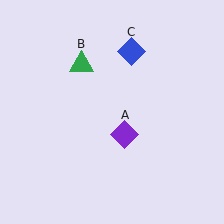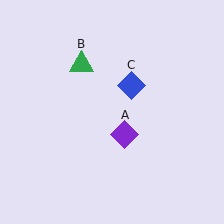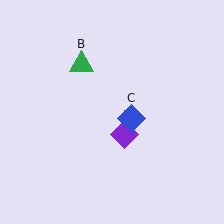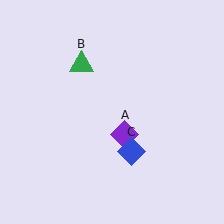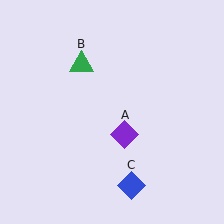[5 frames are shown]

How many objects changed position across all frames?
1 object changed position: blue diamond (object C).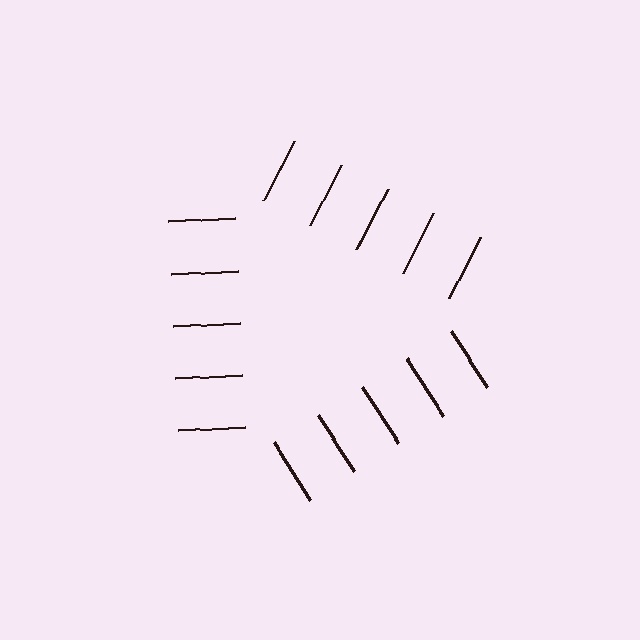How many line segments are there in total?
15 — 5 along each of the 3 edges.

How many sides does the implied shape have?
3 sides — the line-ends trace a triangle.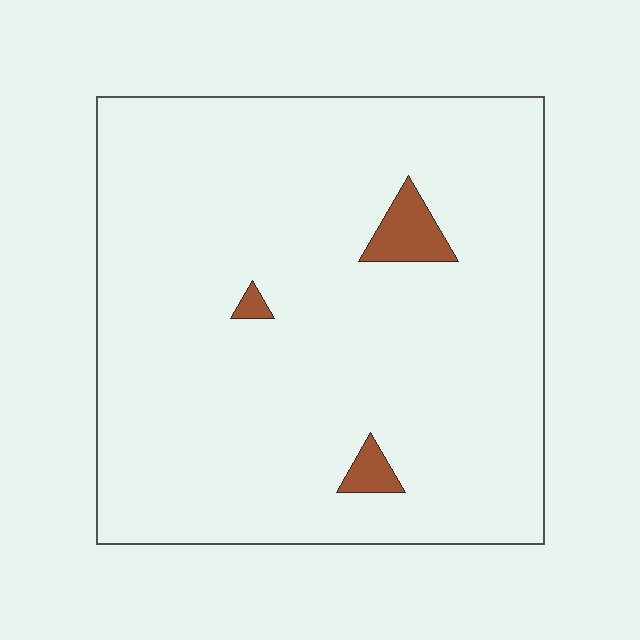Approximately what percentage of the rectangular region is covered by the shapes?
Approximately 5%.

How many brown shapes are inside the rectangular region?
3.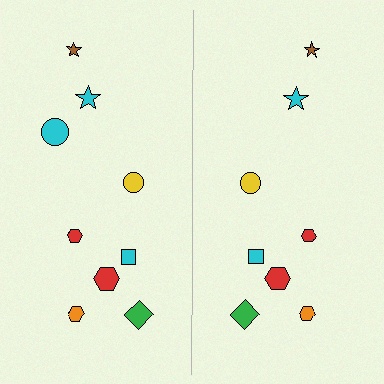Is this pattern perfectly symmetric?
No, the pattern is not perfectly symmetric. A cyan circle is missing from the right side.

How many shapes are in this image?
There are 17 shapes in this image.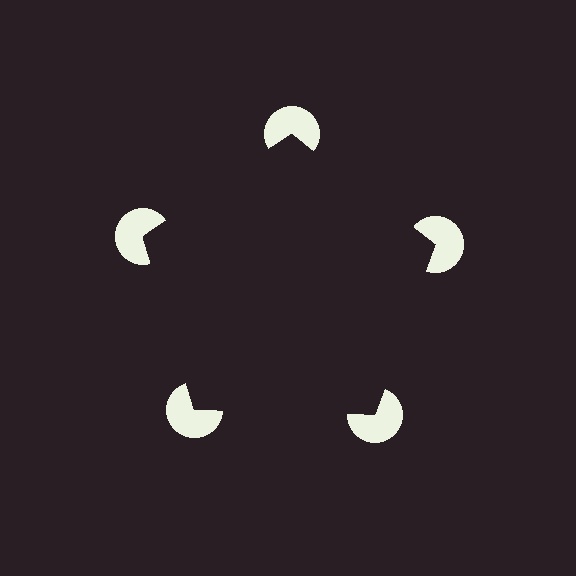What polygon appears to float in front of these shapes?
An illusory pentagon — its edges are inferred from the aligned wedge cuts in the pac-man discs, not physically drawn.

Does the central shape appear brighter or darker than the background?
It typically appears slightly darker than the background, even though no actual brightness change is drawn.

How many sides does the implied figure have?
5 sides.